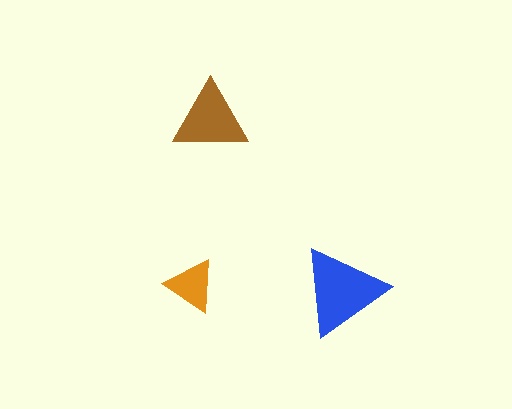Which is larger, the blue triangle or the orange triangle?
The blue one.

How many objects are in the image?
There are 3 objects in the image.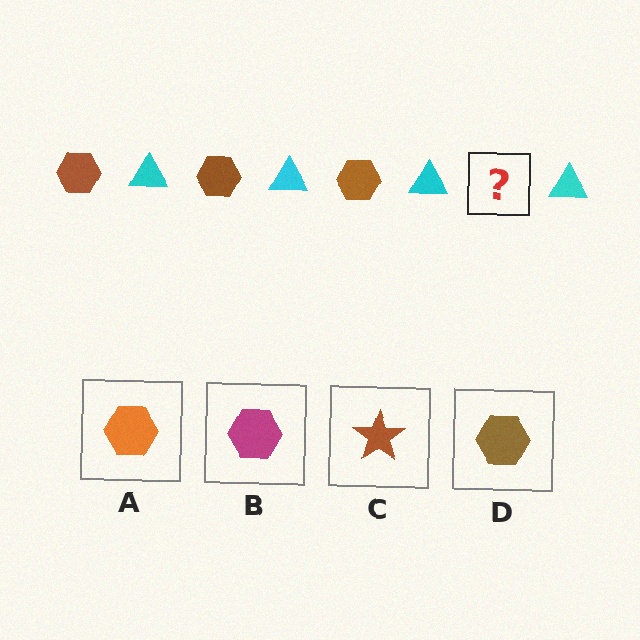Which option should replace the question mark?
Option D.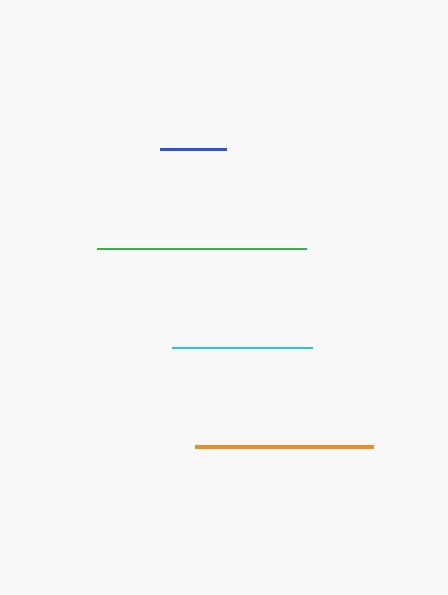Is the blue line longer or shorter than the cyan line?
The cyan line is longer than the blue line.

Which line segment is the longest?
The green line is the longest at approximately 209 pixels.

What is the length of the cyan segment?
The cyan segment is approximately 140 pixels long.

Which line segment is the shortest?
The blue line is the shortest at approximately 67 pixels.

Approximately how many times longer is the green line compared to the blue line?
The green line is approximately 3.1 times the length of the blue line.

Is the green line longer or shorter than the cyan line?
The green line is longer than the cyan line.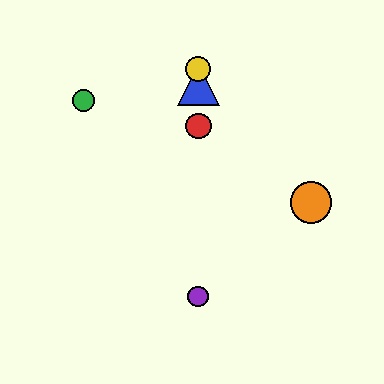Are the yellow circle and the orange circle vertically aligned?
No, the yellow circle is at x≈198 and the orange circle is at x≈311.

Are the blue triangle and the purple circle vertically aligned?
Yes, both are at x≈198.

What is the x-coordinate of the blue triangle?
The blue triangle is at x≈198.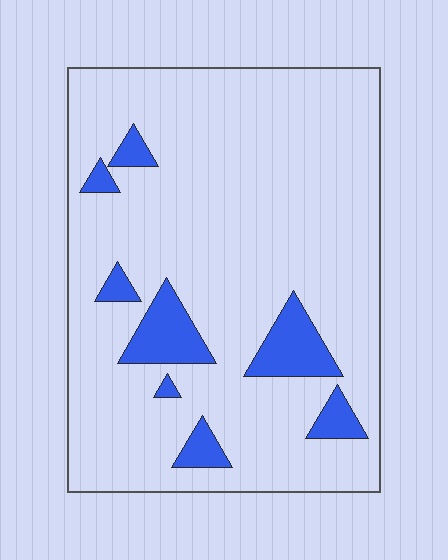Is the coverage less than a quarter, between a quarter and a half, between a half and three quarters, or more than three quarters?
Less than a quarter.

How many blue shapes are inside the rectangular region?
8.